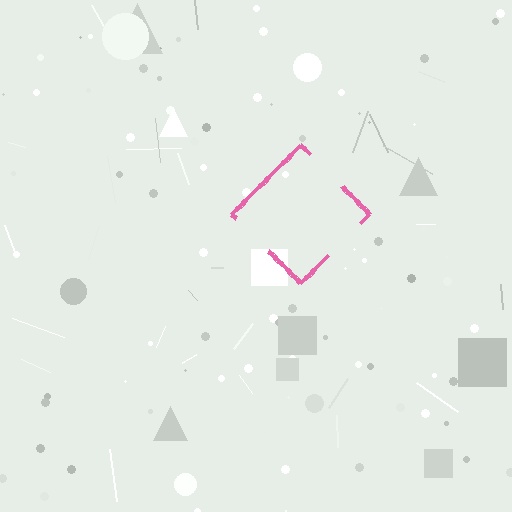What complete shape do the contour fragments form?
The contour fragments form a diamond.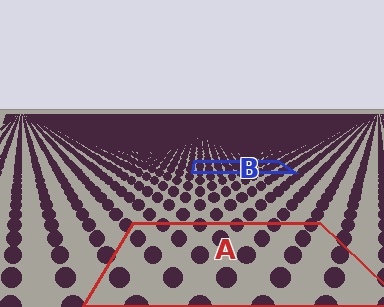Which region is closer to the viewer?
Region A is closer. The texture elements there are larger and more spread out.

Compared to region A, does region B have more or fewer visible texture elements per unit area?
Region B has more texture elements per unit area — they are packed more densely because it is farther away.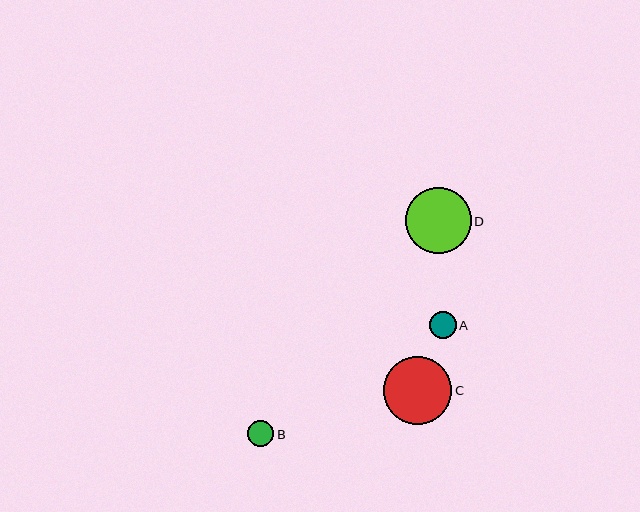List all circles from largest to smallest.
From largest to smallest: C, D, B, A.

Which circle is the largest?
Circle C is the largest with a size of approximately 68 pixels.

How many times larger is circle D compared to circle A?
Circle D is approximately 2.5 times the size of circle A.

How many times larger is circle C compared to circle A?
Circle C is approximately 2.6 times the size of circle A.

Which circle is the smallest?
Circle A is the smallest with a size of approximately 27 pixels.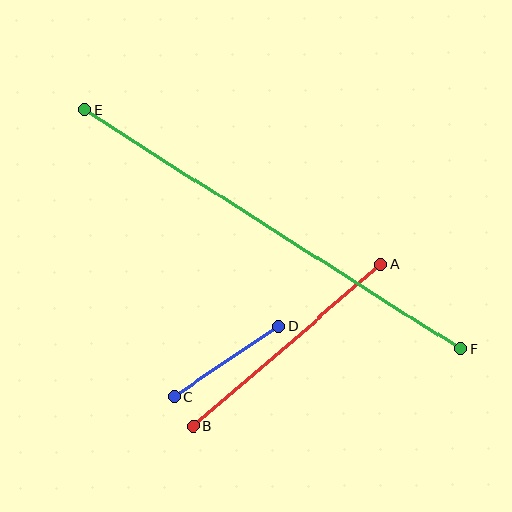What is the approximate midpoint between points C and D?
The midpoint is at approximately (226, 361) pixels.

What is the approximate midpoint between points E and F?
The midpoint is at approximately (273, 230) pixels.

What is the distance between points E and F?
The distance is approximately 446 pixels.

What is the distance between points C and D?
The distance is approximately 126 pixels.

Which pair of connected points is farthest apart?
Points E and F are farthest apart.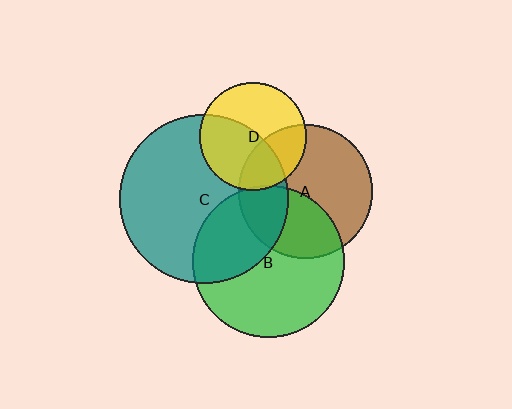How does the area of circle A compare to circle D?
Approximately 1.6 times.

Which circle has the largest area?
Circle C (teal).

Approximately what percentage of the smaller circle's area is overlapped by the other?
Approximately 25%.